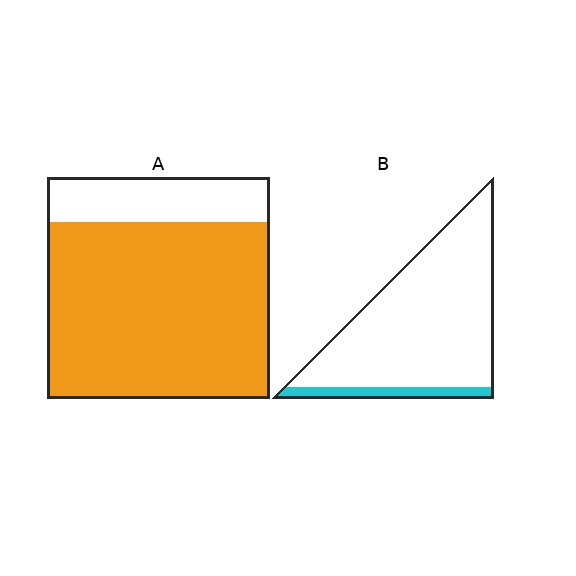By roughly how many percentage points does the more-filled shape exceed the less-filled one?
By roughly 70 percentage points (A over B).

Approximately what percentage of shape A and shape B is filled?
A is approximately 80% and B is approximately 10%.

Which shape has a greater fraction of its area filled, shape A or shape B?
Shape A.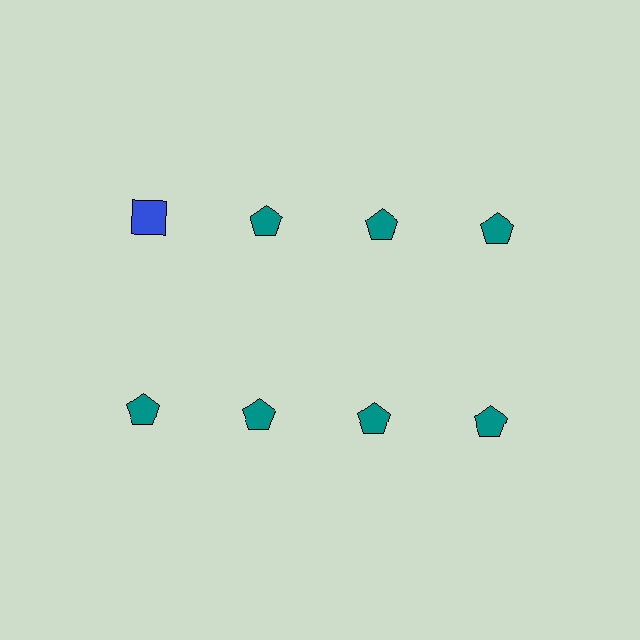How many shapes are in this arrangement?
There are 8 shapes arranged in a grid pattern.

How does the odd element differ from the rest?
It differs in both color (blue instead of teal) and shape (square instead of pentagon).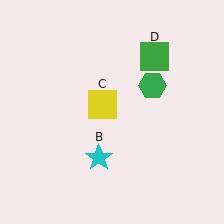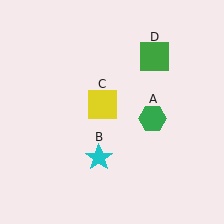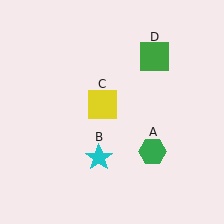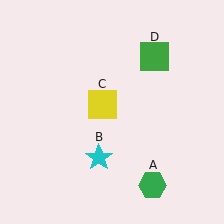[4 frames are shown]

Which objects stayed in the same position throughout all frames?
Cyan star (object B) and yellow square (object C) and green square (object D) remained stationary.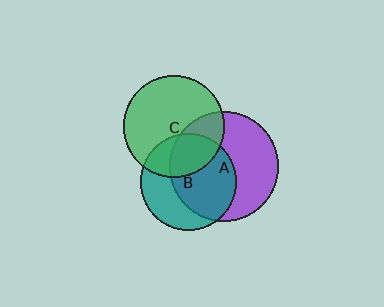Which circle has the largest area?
Circle A (purple).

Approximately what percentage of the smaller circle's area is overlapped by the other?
Approximately 35%.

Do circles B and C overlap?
Yes.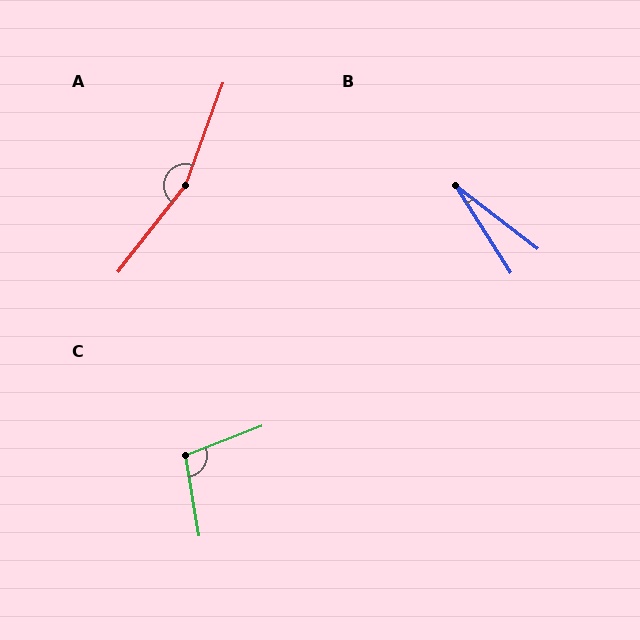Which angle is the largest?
A, at approximately 162 degrees.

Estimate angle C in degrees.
Approximately 102 degrees.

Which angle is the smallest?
B, at approximately 20 degrees.